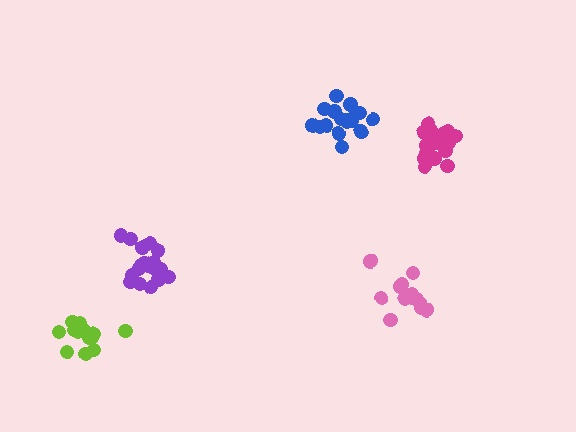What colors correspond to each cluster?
The clusters are colored: magenta, pink, lime, purple, blue.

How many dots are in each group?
Group 1: 18 dots, Group 2: 15 dots, Group 3: 15 dots, Group 4: 19 dots, Group 5: 17 dots (84 total).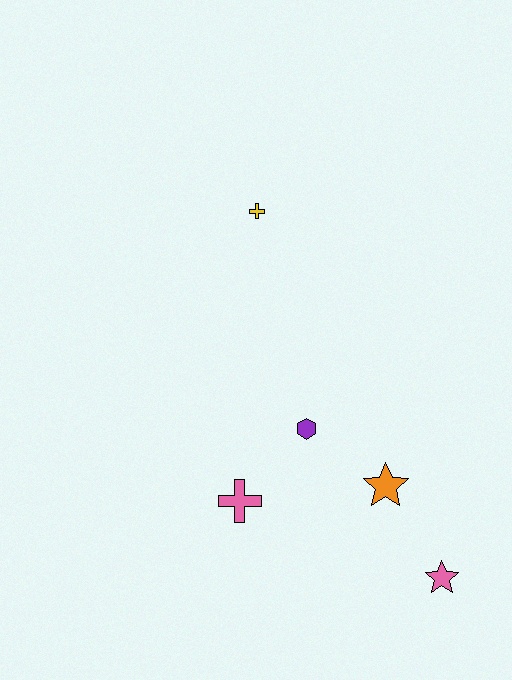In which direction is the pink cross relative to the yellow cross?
The pink cross is below the yellow cross.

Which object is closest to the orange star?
The purple hexagon is closest to the orange star.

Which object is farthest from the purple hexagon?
The yellow cross is farthest from the purple hexagon.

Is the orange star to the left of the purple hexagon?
No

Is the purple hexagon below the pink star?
No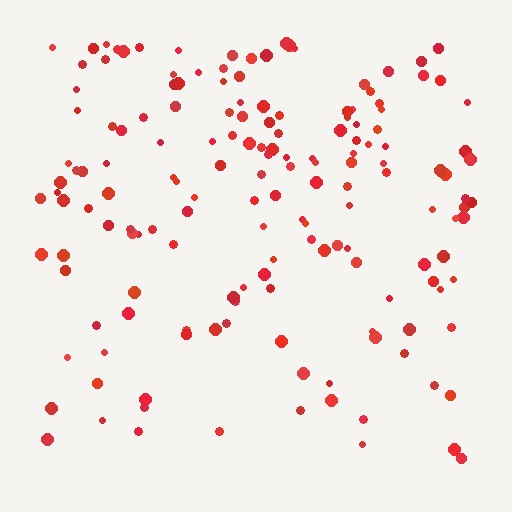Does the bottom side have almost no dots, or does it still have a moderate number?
Still a moderate number, just noticeably fewer than the top.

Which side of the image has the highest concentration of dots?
The top.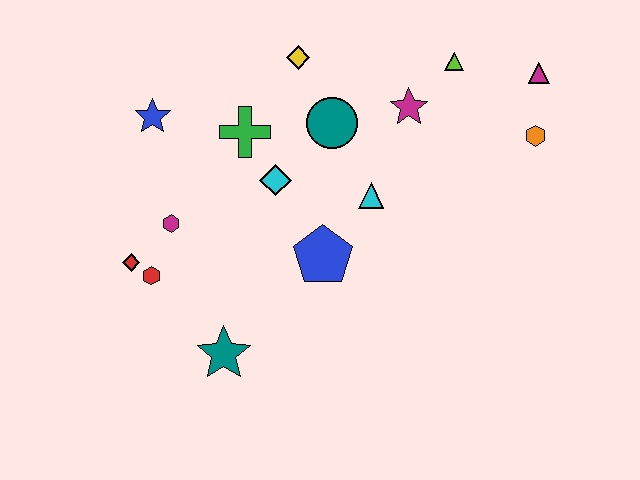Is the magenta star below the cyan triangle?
No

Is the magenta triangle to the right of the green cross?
Yes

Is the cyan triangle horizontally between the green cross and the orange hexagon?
Yes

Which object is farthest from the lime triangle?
The red diamond is farthest from the lime triangle.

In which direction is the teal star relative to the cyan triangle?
The teal star is below the cyan triangle.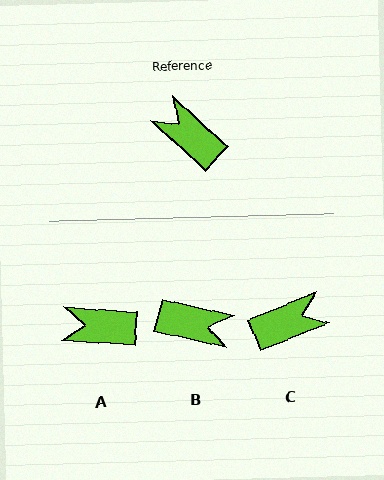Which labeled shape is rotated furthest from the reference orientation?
B, about 150 degrees away.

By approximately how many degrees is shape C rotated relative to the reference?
Approximately 115 degrees clockwise.